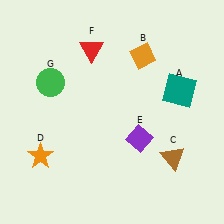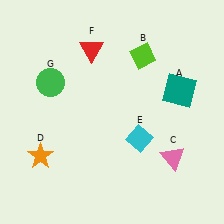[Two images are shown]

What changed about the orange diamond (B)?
In Image 1, B is orange. In Image 2, it changed to lime.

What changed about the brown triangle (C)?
In Image 1, C is brown. In Image 2, it changed to pink.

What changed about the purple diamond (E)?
In Image 1, E is purple. In Image 2, it changed to cyan.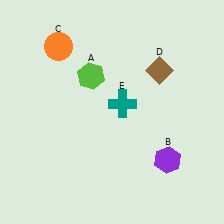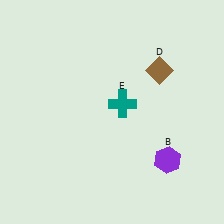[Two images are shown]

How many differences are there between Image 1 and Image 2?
There are 2 differences between the two images.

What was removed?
The orange circle (C), the lime hexagon (A) were removed in Image 2.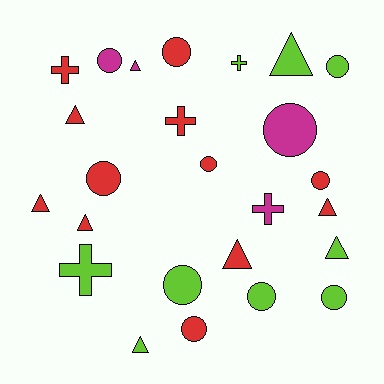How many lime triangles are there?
There are 3 lime triangles.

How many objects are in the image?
There are 25 objects.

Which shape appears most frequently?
Circle, with 11 objects.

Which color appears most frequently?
Red, with 12 objects.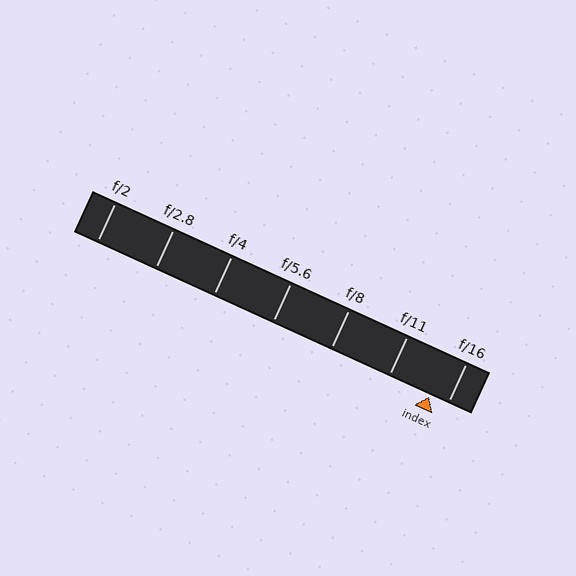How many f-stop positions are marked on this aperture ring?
There are 7 f-stop positions marked.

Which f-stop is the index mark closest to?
The index mark is closest to f/16.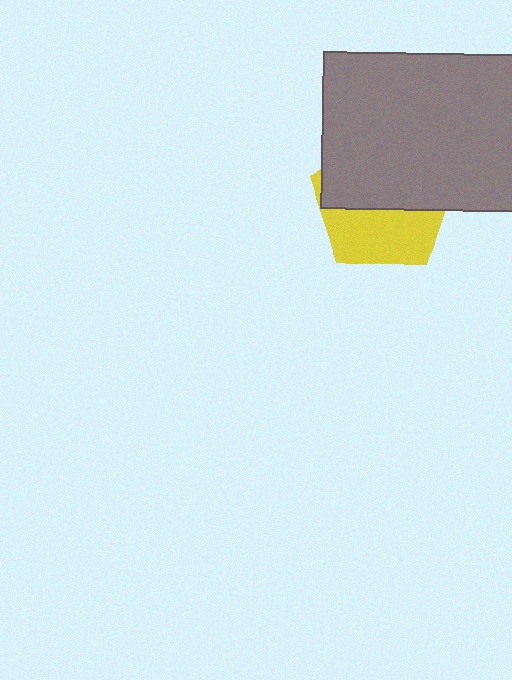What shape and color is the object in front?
The object in front is a gray rectangle.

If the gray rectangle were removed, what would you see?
You would see the complete yellow pentagon.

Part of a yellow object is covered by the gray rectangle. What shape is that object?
It is a pentagon.